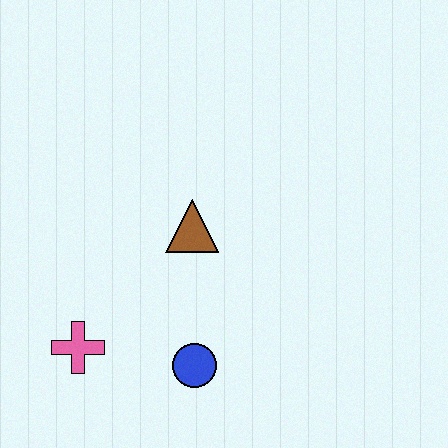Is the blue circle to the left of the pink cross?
No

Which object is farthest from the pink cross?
The brown triangle is farthest from the pink cross.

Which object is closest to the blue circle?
The pink cross is closest to the blue circle.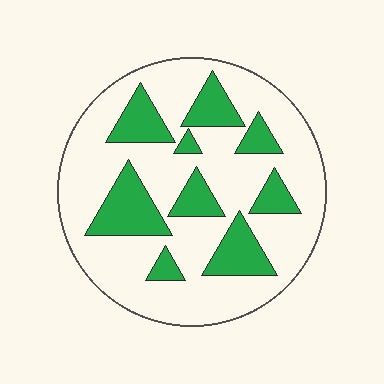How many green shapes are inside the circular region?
9.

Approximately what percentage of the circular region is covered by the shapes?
Approximately 25%.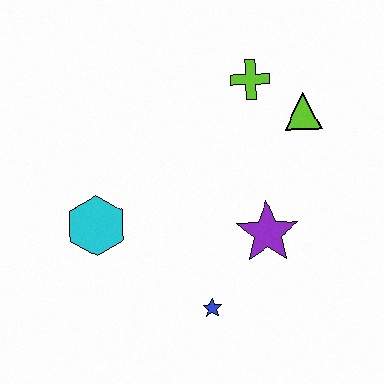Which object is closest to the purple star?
The blue star is closest to the purple star.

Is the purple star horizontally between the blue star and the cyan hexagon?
No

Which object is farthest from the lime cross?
The blue star is farthest from the lime cross.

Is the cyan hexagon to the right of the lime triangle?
No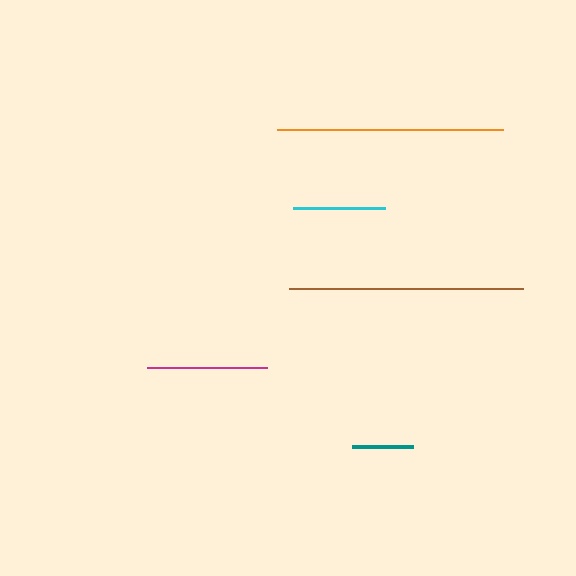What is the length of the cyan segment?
The cyan segment is approximately 92 pixels long.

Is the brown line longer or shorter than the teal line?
The brown line is longer than the teal line.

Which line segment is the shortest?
The teal line is the shortest at approximately 61 pixels.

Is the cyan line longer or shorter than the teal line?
The cyan line is longer than the teal line.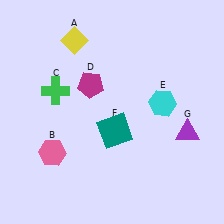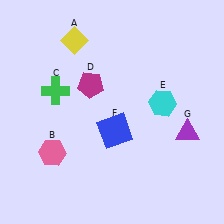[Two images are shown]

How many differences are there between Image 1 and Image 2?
There is 1 difference between the two images.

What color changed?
The square (F) changed from teal in Image 1 to blue in Image 2.